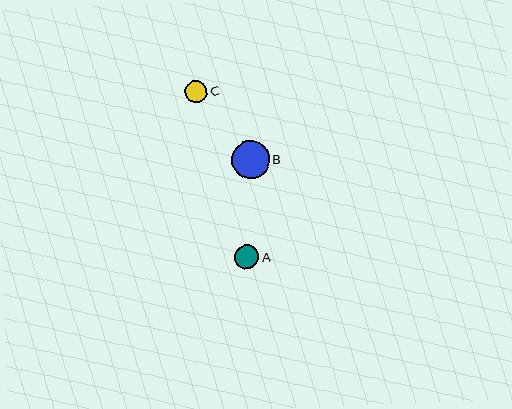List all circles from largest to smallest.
From largest to smallest: B, A, C.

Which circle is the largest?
Circle B is the largest with a size of approximately 38 pixels.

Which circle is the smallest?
Circle C is the smallest with a size of approximately 22 pixels.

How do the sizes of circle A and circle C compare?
Circle A and circle C are approximately the same size.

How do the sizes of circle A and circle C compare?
Circle A and circle C are approximately the same size.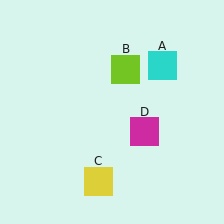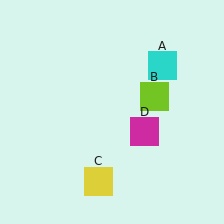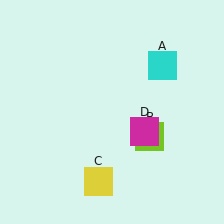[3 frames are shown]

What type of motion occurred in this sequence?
The lime square (object B) rotated clockwise around the center of the scene.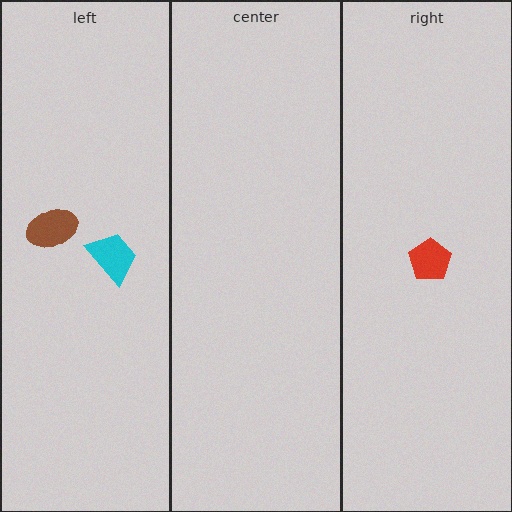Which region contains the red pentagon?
The right region.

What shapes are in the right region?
The red pentagon.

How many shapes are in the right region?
1.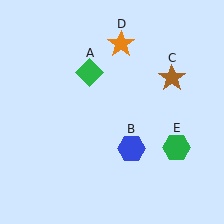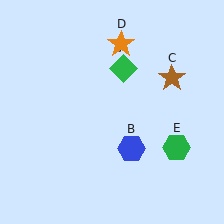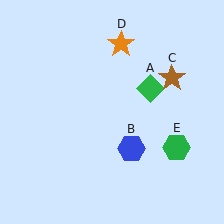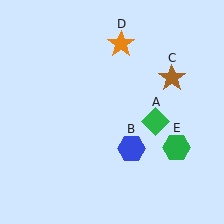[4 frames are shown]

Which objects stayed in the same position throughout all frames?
Blue hexagon (object B) and brown star (object C) and orange star (object D) and green hexagon (object E) remained stationary.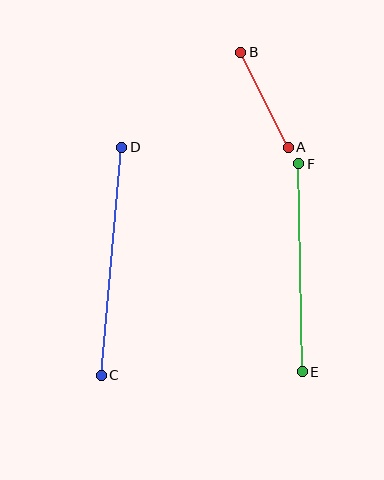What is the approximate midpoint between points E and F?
The midpoint is at approximately (300, 268) pixels.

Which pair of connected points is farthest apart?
Points C and D are farthest apart.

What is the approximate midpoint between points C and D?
The midpoint is at approximately (112, 261) pixels.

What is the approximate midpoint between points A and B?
The midpoint is at approximately (265, 100) pixels.